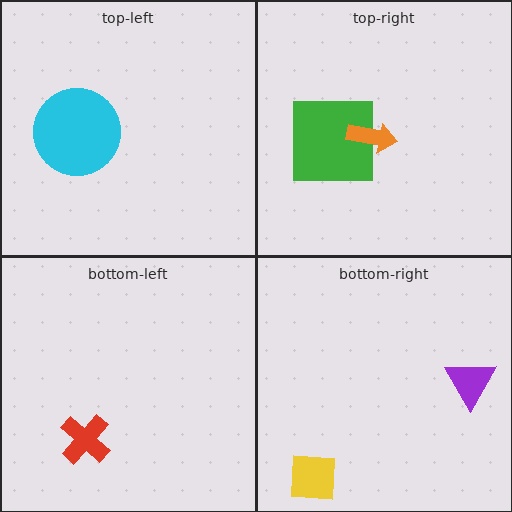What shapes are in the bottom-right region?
The purple triangle, the yellow square.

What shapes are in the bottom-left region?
The red cross.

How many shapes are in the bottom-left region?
1.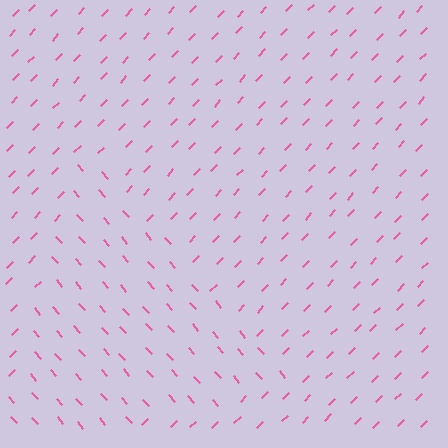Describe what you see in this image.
The image is filled with small pink line segments. A triangle region in the image has lines oriented differently from the surrounding lines, creating a visible texture boundary.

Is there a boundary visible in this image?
Yes, there is a texture boundary formed by a change in line orientation.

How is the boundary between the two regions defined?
The boundary is defined purely by a change in line orientation (approximately 85 degrees difference). All lines are the same color and thickness.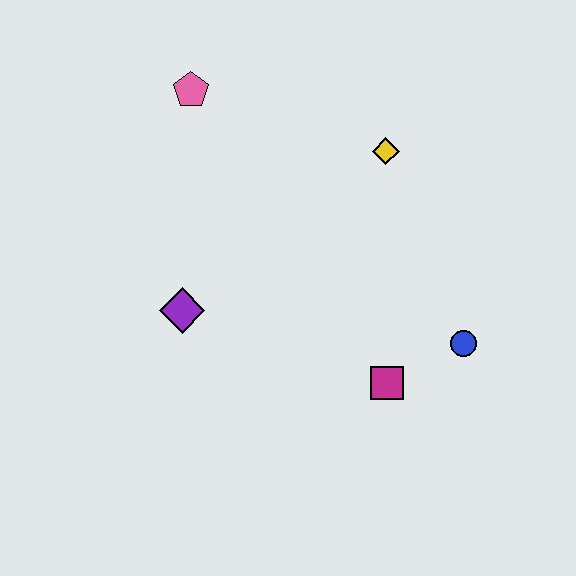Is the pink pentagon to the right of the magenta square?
No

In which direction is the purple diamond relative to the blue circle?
The purple diamond is to the left of the blue circle.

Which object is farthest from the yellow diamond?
The purple diamond is farthest from the yellow diamond.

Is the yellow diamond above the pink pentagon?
No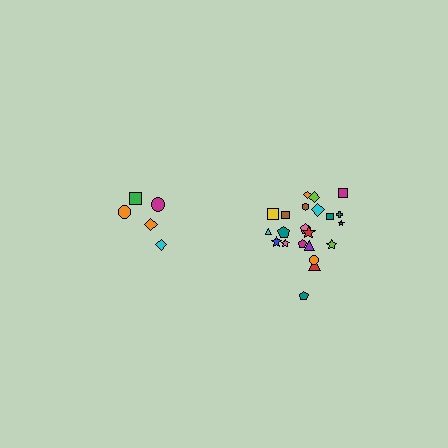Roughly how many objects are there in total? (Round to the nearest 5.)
Roughly 25 objects in total.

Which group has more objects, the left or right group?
The right group.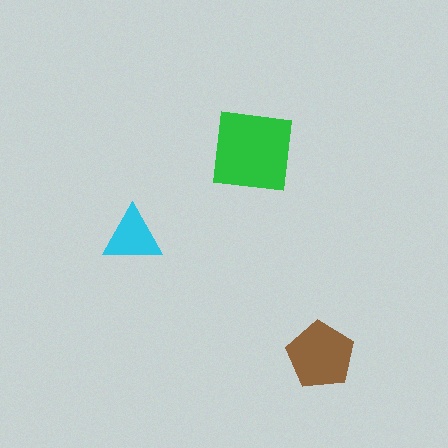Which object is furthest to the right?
The brown pentagon is rightmost.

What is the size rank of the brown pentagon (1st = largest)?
2nd.